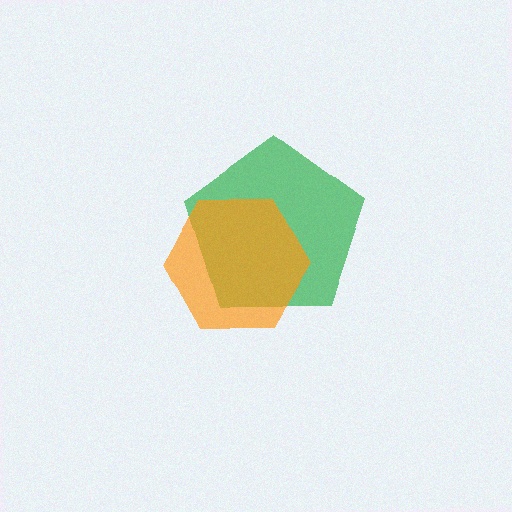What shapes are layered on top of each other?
The layered shapes are: a green pentagon, an orange hexagon.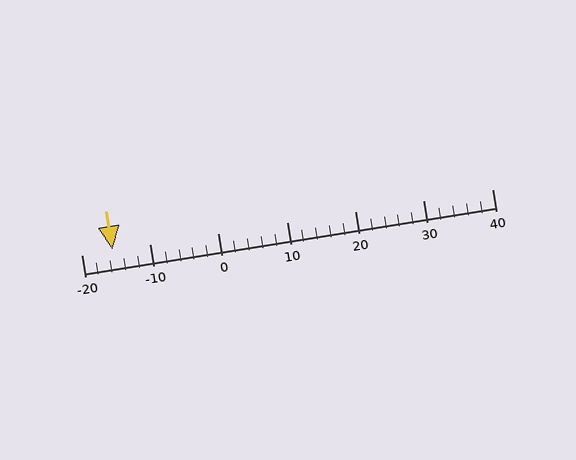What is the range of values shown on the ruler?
The ruler shows values from -20 to 40.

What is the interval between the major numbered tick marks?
The major tick marks are spaced 10 units apart.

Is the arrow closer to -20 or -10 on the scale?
The arrow is closer to -20.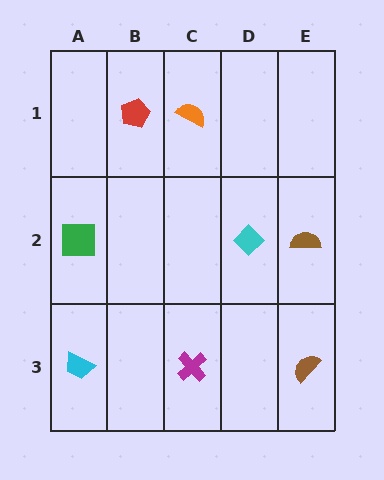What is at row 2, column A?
A green square.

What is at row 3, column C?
A magenta cross.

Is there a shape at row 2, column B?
No, that cell is empty.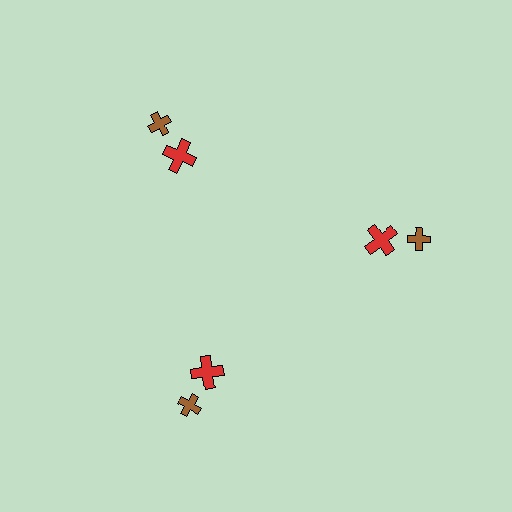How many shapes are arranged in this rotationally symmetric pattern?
There are 6 shapes, arranged in 3 groups of 2.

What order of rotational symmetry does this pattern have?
This pattern has 3-fold rotational symmetry.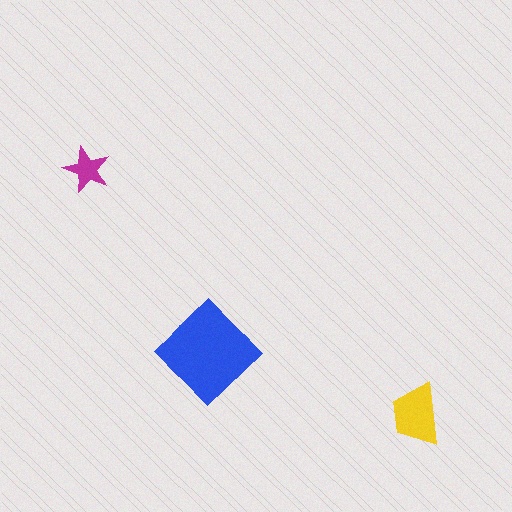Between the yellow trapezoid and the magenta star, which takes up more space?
The yellow trapezoid.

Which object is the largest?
The blue diamond.